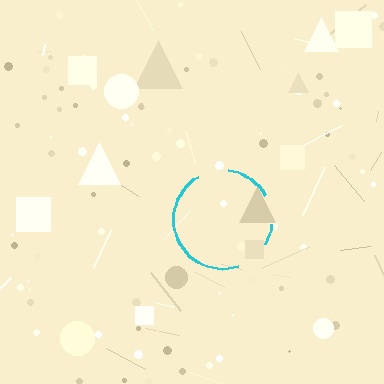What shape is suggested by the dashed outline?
The dashed outline suggests a circle.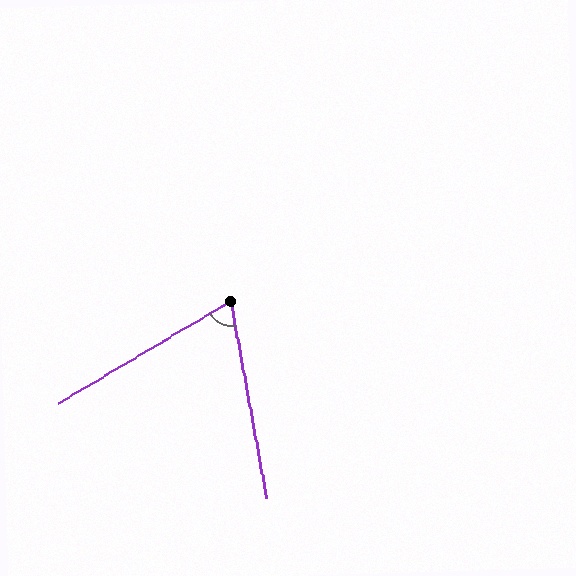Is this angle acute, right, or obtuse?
It is acute.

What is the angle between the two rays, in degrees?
Approximately 69 degrees.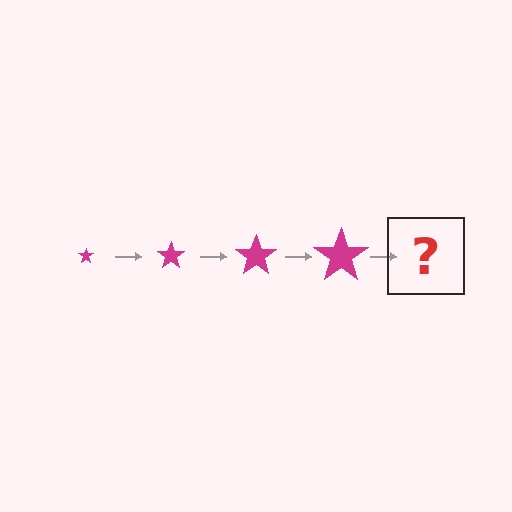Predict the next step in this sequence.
The next step is a magenta star, larger than the previous one.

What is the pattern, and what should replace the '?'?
The pattern is that the star gets progressively larger each step. The '?' should be a magenta star, larger than the previous one.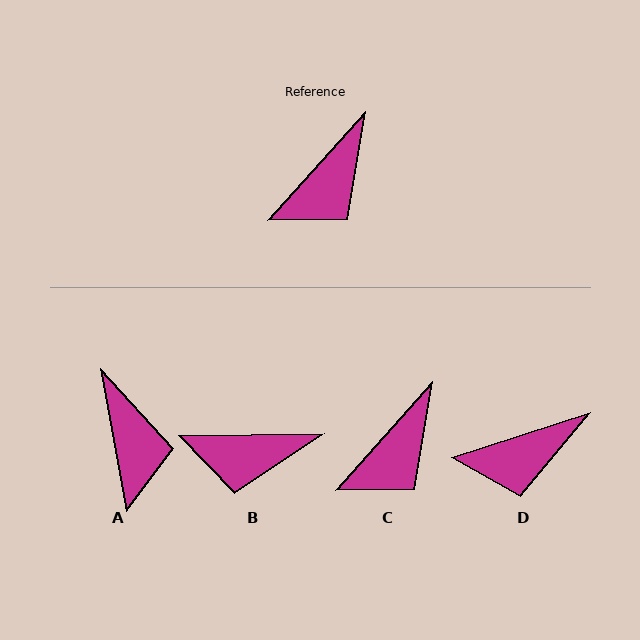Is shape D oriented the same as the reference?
No, it is off by about 30 degrees.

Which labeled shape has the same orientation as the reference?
C.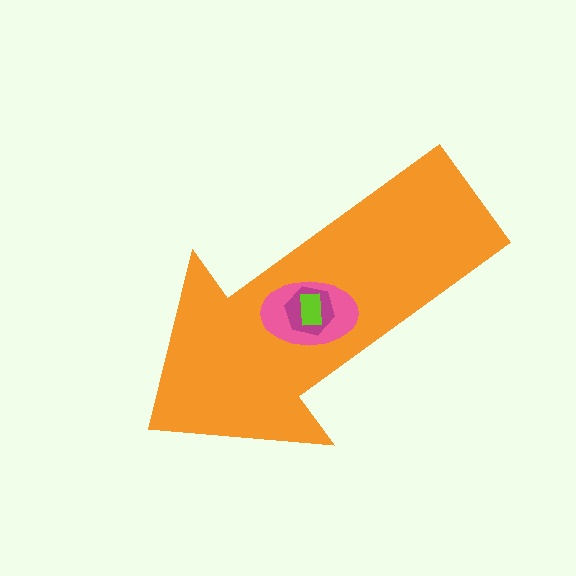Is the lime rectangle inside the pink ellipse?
Yes.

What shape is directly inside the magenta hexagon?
The lime rectangle.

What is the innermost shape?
The lime rectangle.